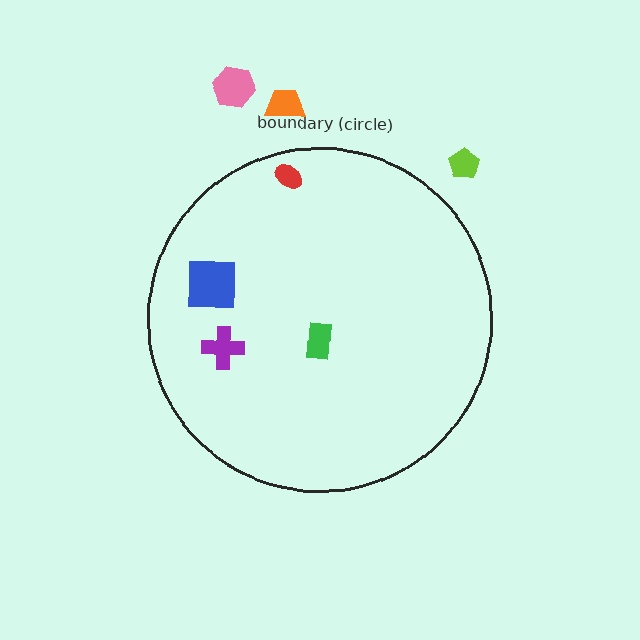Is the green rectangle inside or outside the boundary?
Inside.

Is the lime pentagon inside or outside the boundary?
Outside.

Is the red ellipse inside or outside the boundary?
Inside.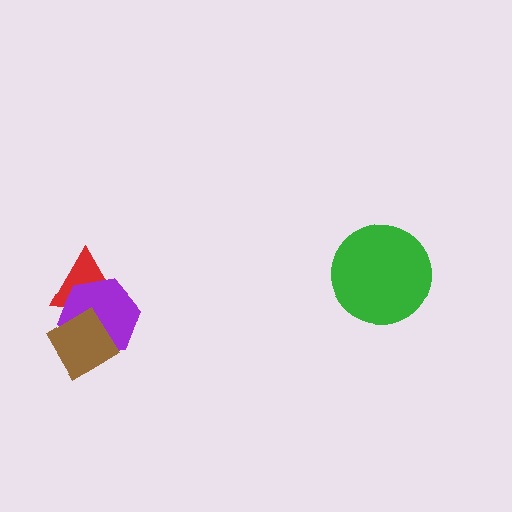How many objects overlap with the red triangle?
2 objects overlap with the red triangle.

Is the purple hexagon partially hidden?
Yes, it is partially covered by another shape.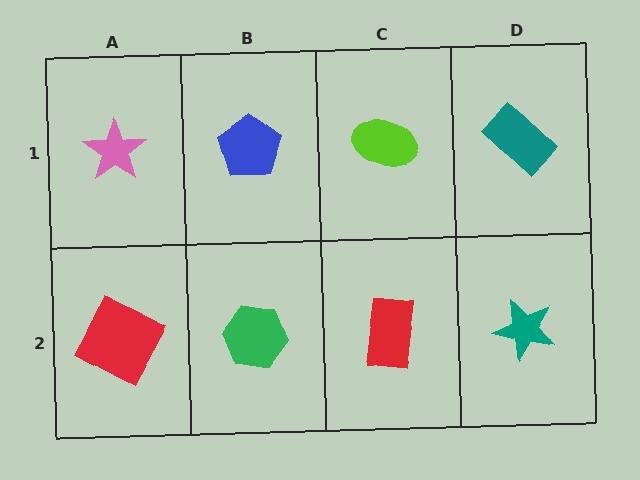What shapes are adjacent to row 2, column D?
A teal rectangle (row 1, column D), a red rectangle (row 2, column C).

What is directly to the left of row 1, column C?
A blue pentagon.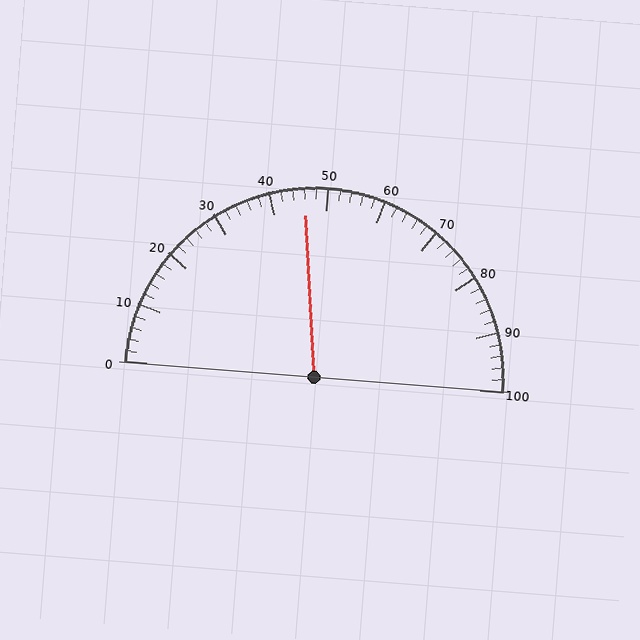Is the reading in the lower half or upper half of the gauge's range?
The reading is in the lower half of the range (0 to 100).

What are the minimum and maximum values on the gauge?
The gauge ranges from 0 to 100.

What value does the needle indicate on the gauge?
The needle indicates approximately 46.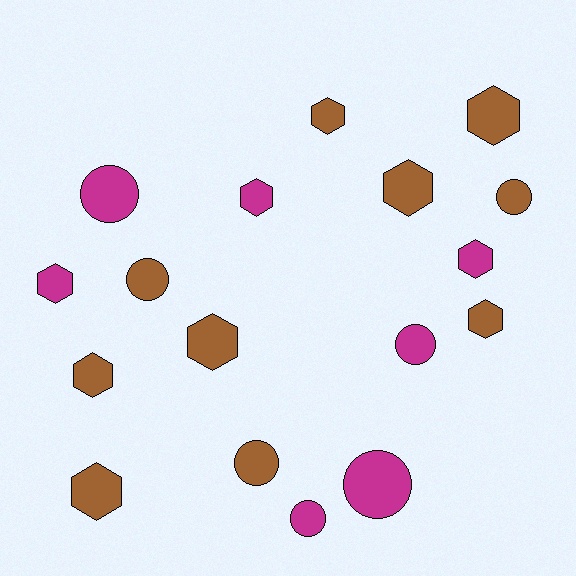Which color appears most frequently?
Brown, with 10 objects.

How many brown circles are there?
There are 3 brown circles.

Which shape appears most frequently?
Hexagon, with 10 objects.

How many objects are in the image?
There are 17 objects.